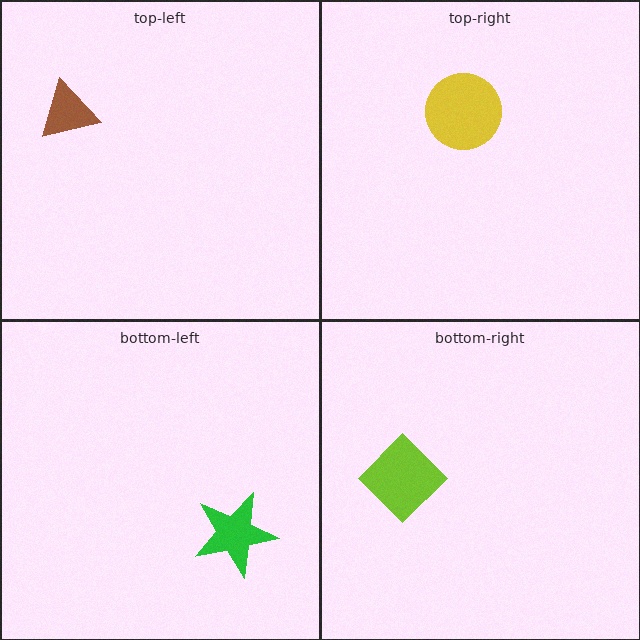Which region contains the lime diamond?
The bottom-right region.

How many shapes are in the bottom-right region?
1.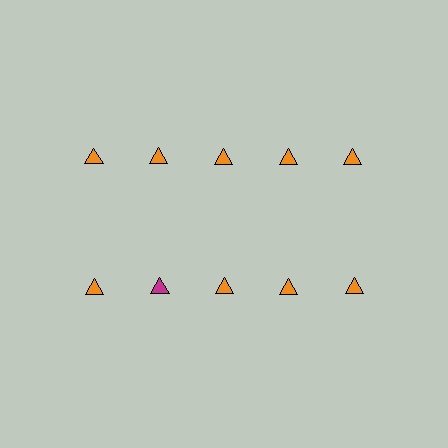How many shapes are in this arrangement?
There are 10 shapes arranged in a grid pattern.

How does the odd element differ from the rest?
It has a different color: magenta instead of orange.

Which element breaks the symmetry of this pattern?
The magenta triangle in the second row, second from left column breaks the symmetry. All other shapes are orange triangles.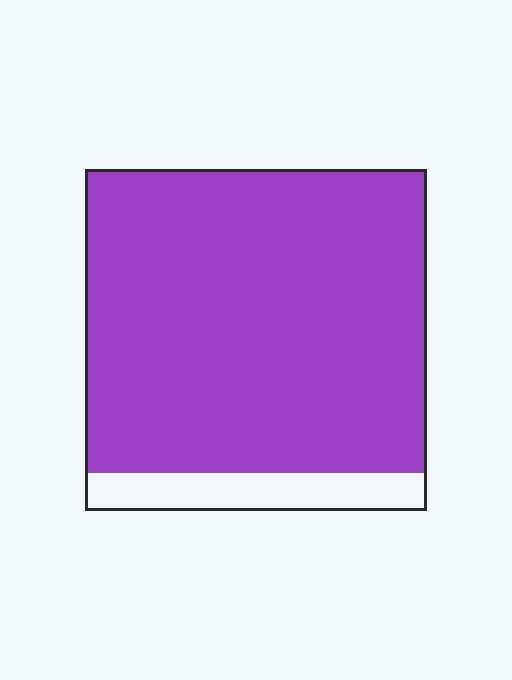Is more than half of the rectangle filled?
Yes.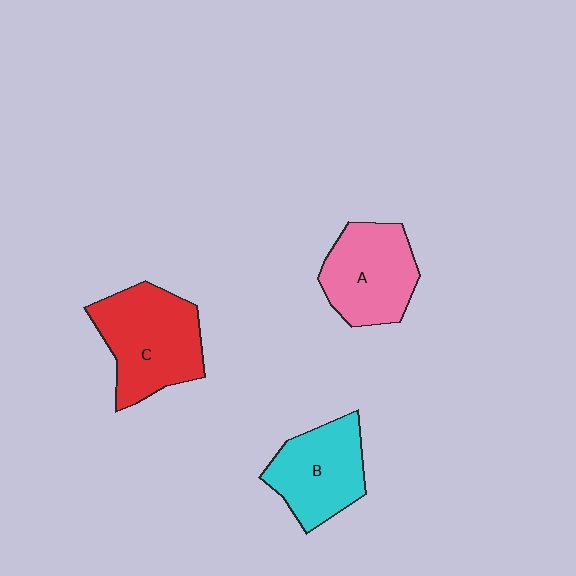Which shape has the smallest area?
Shape B (cyan).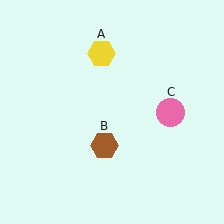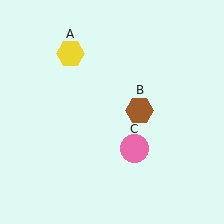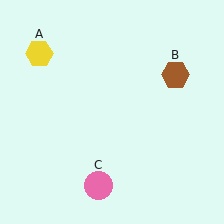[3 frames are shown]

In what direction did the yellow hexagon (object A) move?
The yellow hexagon (object A) moved left.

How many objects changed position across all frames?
3 objects changed position: yellow hexagon (object A), brown hexagon (object B), pink circle (object C).